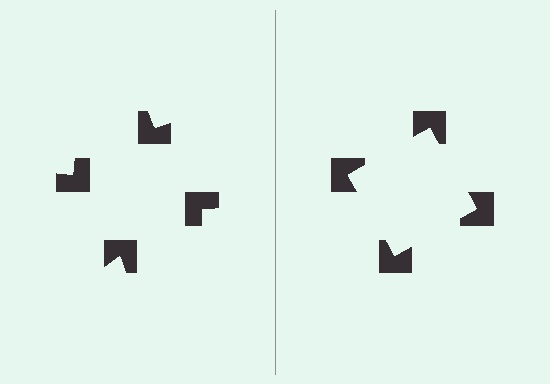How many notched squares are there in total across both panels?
8 — 4 on each side.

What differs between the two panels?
The notched squares are positioned identically on both sides; only the wedge orientations differ. On the right they align to a square; on the left they are misaligned.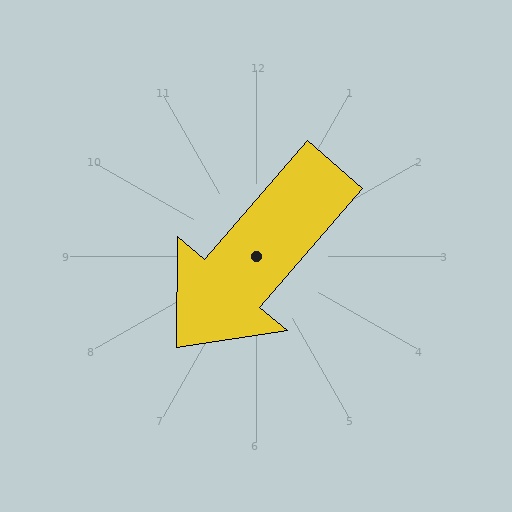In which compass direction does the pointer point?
Southwest.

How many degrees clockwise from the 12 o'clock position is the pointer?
Approximately 221 degrees.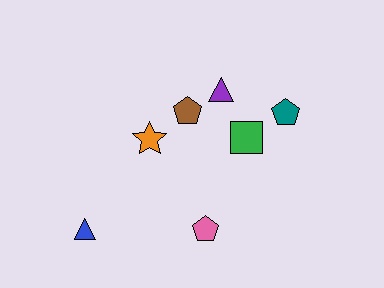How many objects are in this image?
There are 7 objects.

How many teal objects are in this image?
There is 1 teal object.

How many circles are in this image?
There are no circles.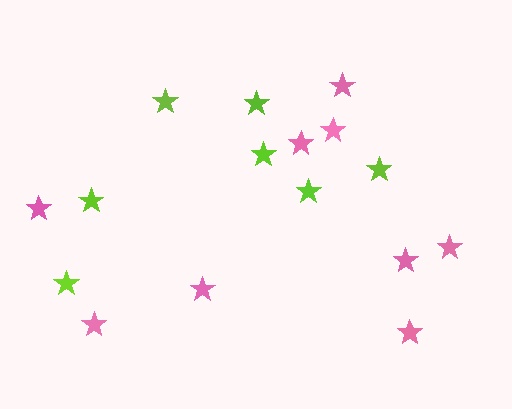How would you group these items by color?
There are 2 groups: one group of pink stars (9) and one group of lime stars (7).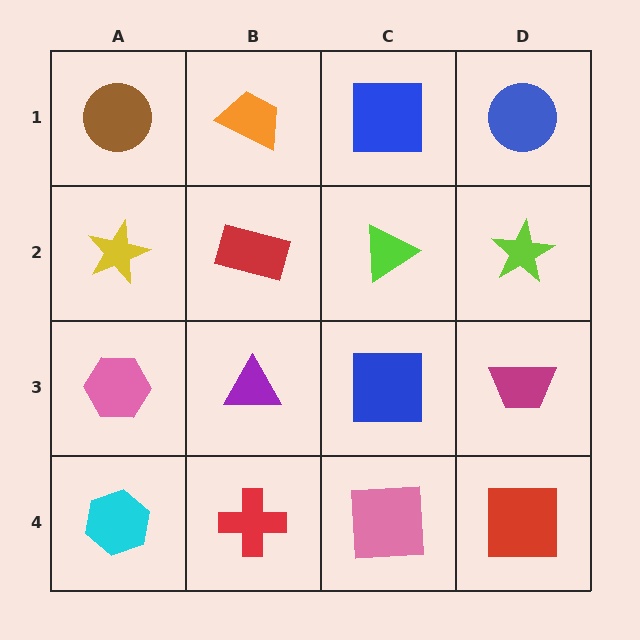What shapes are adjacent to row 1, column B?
A red rectangle (row 2, column B), a brown circle (row 1, column A), a blue square (row 1, column C).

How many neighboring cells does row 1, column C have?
3.